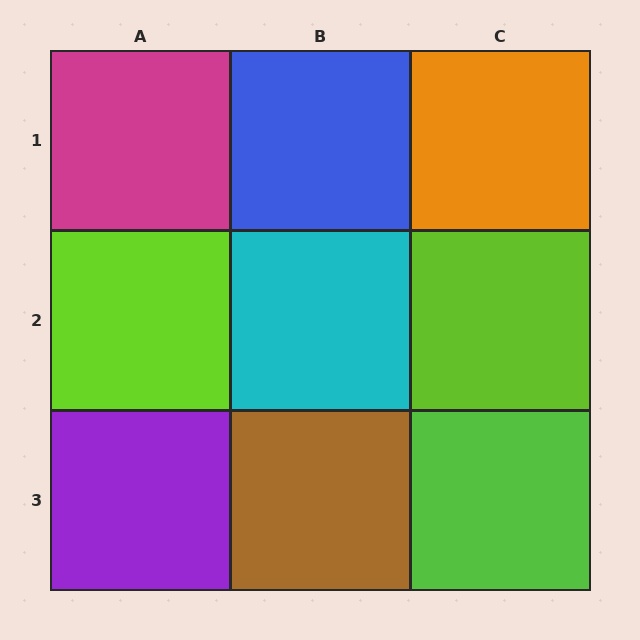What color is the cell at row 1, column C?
Orange.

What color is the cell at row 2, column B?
Cyan.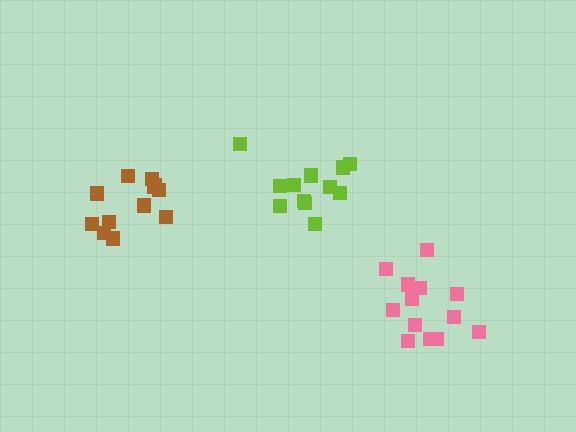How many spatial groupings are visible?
There are 3 spatial groupings.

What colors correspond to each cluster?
The clusters are colored: pink, lime, brown.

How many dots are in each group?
Group 1: 13 dots, Group 2: 12 dots, Group 3: 12 dots (37 total).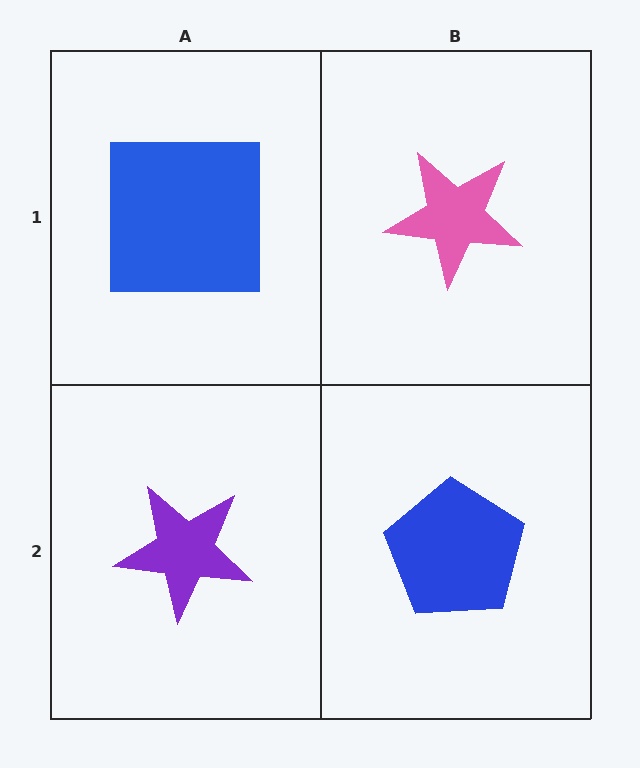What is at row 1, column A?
A blue square.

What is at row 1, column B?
A pink star.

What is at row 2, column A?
A purple star.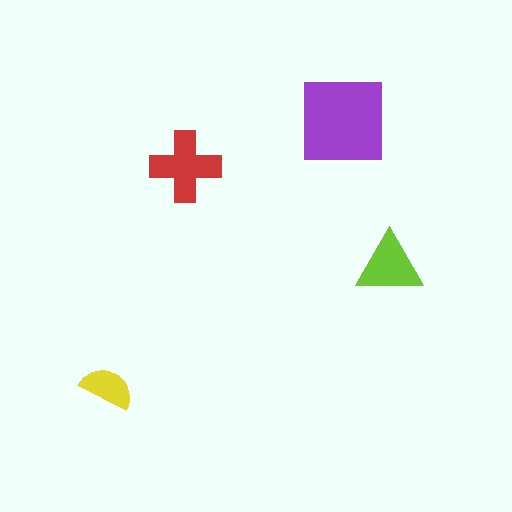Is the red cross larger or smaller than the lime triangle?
Larger.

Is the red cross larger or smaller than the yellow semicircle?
Larger.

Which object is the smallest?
The yellow semicircle.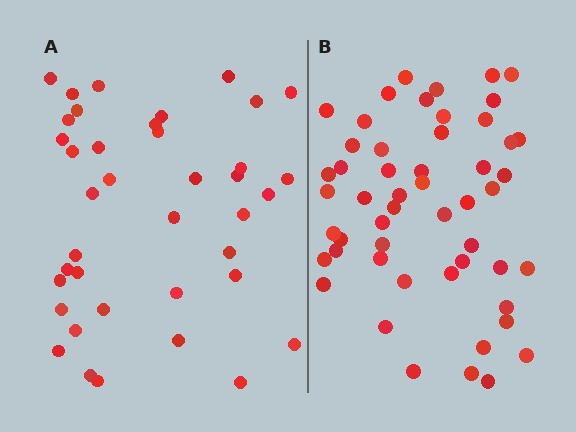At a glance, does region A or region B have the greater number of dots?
Region B (the right region) has more dots.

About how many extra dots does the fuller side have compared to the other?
Region B has approximately 15 more dots than region A.